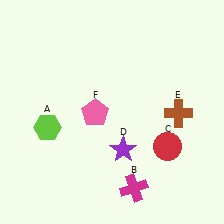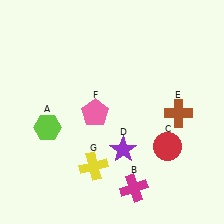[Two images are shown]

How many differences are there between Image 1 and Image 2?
There is 1 difference between the two images.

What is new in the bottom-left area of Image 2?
A yellow cross (G) was added in the bottom-left area of Image 2.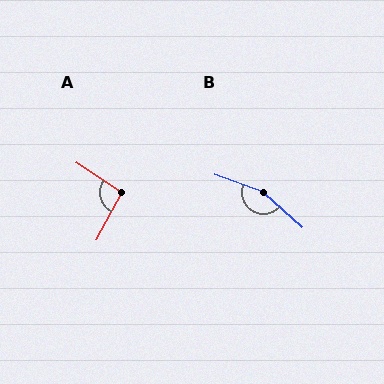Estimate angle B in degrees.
Approximately 158 degrees.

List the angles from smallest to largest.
A (96°), B (158°).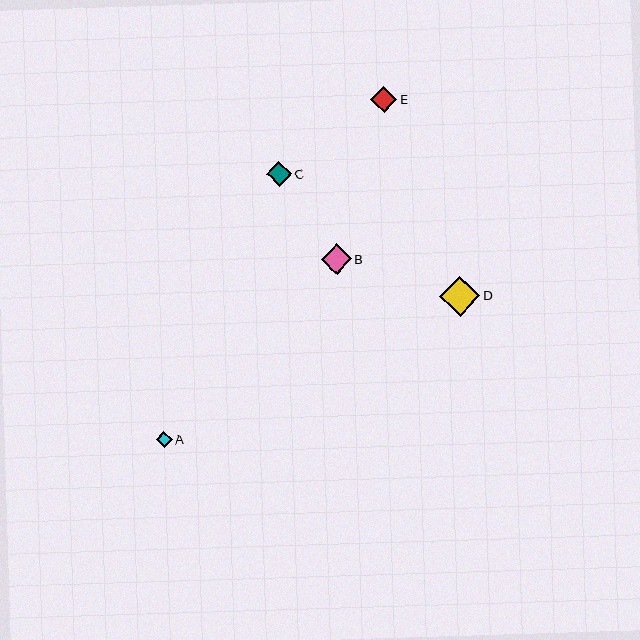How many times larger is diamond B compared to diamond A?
Diamond B is approximately 1.9 times the size of diamond A.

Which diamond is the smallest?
Diamond A is the smallest with a size of approximately 16 pixels.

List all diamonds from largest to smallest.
From largest to smallest: D, B, E, C, A.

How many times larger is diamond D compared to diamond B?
Diamond D is approximately 1.3 times the size of diamond B.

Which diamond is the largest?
Diamond D is the largest with a size of approximately 40 pixels.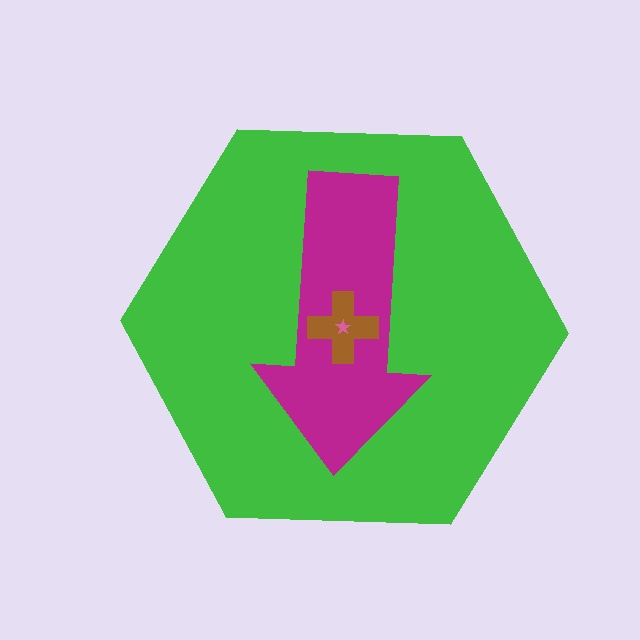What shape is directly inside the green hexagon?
The magenta arrow.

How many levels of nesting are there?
4.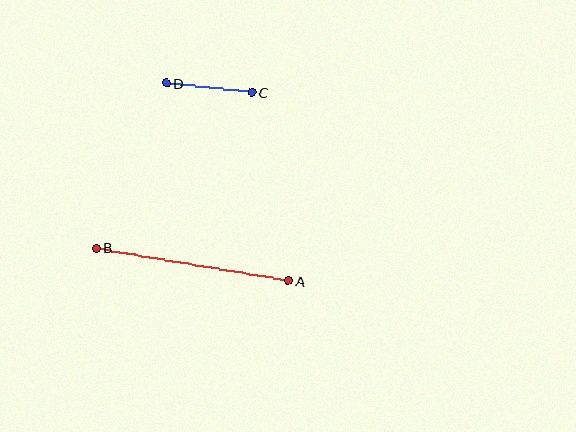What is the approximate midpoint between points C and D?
The midpoint is at approximately (209, 88) pixels.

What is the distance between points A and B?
The distance is approximately 195 pixels.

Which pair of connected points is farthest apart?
Points A and B are farthest apart.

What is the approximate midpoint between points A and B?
The midpoint is at approximately (192, 264) pixels.